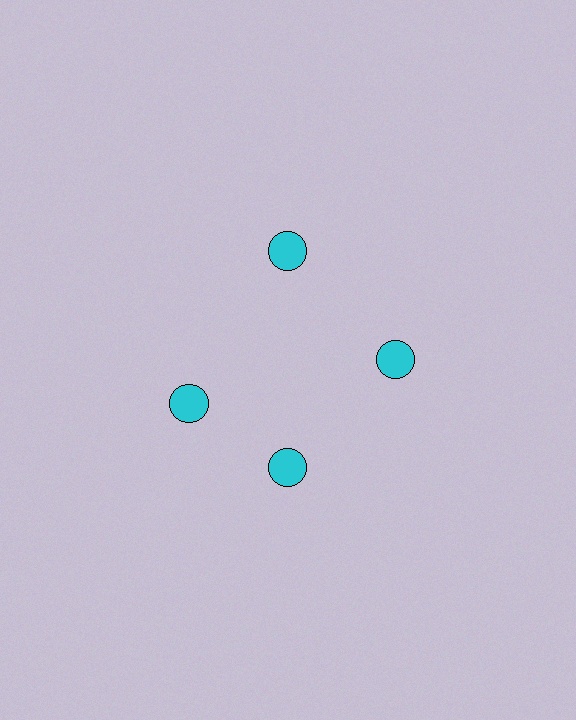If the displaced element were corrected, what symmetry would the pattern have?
It would have 4-fold rotational symmetry — the pattern would map onto itself every 90 degrees.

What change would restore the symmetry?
The symmetry would be restored by rotating it back into even spacing with its neighbors so that all 4 circles sit at equal angles and equal distance from the center.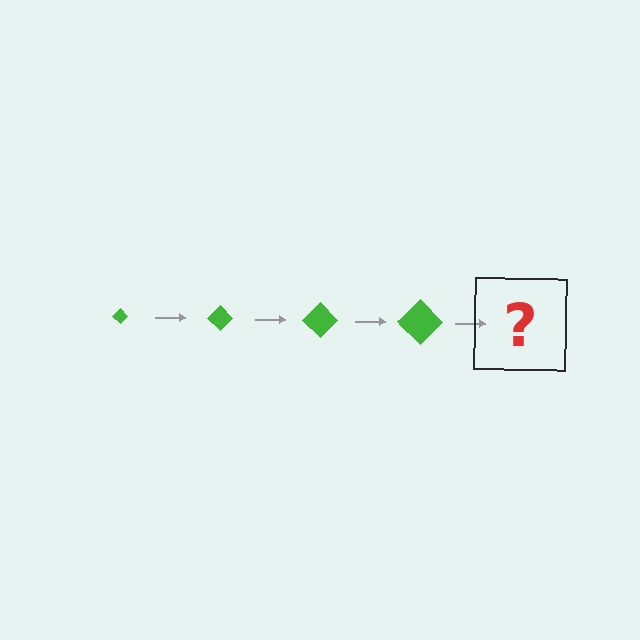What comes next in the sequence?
The next element should be a green diamond, larger than the previous one.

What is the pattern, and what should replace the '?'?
The pattern is that the diamond gets progressively larger each step. The '?' should be a green diamond, larger than the previous one.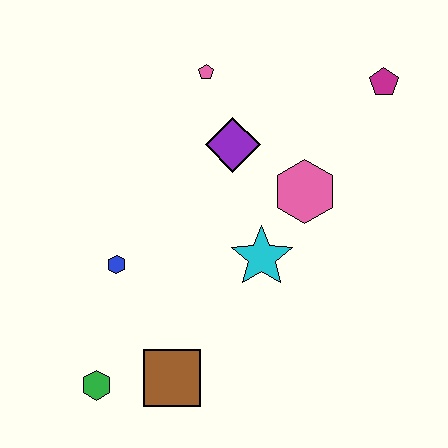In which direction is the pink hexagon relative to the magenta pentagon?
The pink hexagon is below the magenta pentagon.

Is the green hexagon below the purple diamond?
Yes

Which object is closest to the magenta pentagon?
The pink hexagon is closest to the magenta pentagon.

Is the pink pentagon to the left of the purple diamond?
Yes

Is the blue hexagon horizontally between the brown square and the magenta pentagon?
No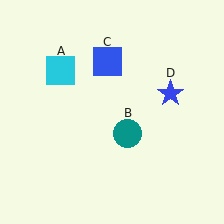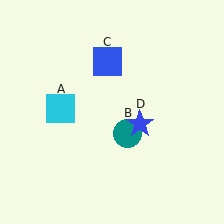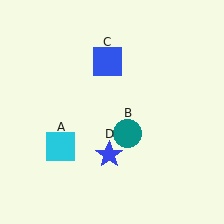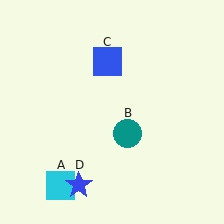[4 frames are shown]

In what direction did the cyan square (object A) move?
The cyan square (object A) moved down.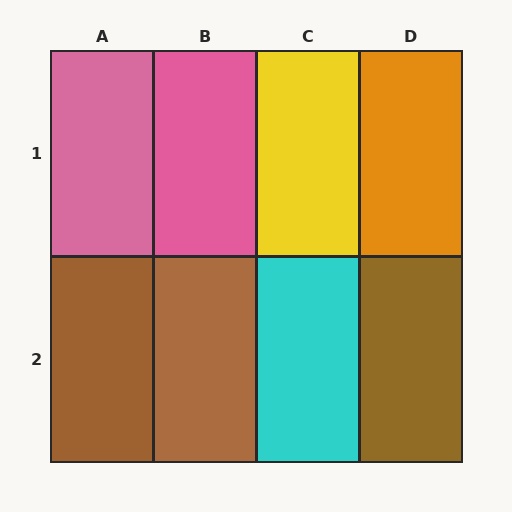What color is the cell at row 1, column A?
Pink.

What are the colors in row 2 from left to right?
Brown, brown, cyan, brown.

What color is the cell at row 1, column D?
Orange.